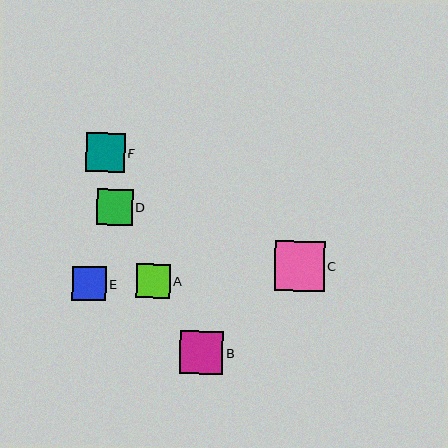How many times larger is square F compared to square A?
Square F is approximately 1.2 times the size of square A.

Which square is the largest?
Square C is the largest with a size of approximately 50 pixels.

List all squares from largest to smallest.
From largest to smallest: C, B, F, D, E, A.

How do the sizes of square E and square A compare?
Square E and square A are approximately the same size.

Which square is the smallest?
Square A is the smallest with a size of approximately 34 pixels.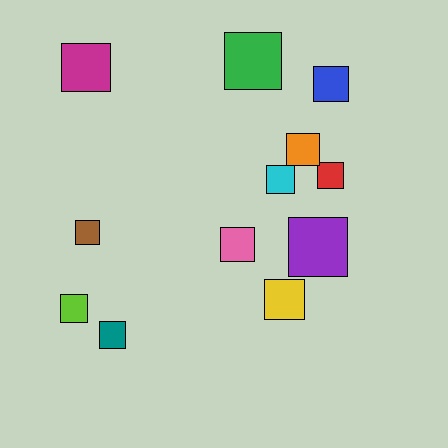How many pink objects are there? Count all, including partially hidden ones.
There is 1 pink object.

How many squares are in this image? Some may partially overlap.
There are 12 squares.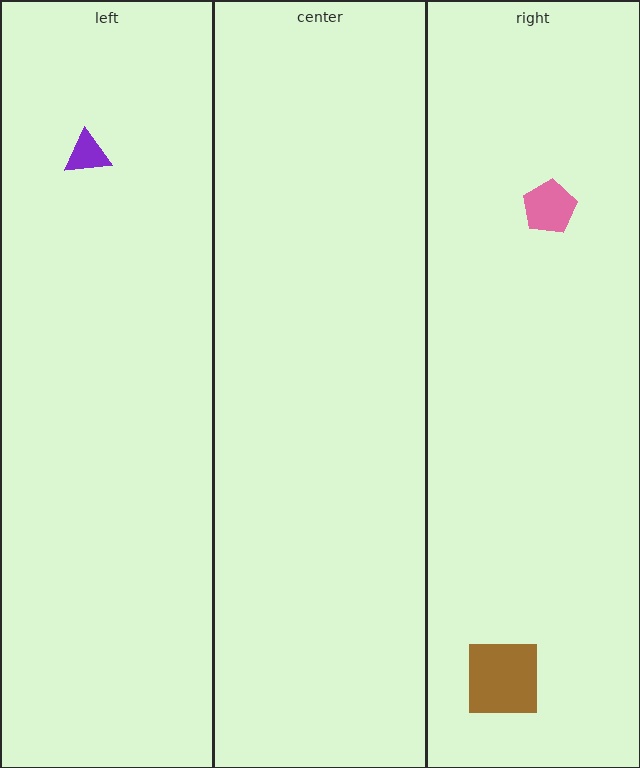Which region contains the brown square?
The right region.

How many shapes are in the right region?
2.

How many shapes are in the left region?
1.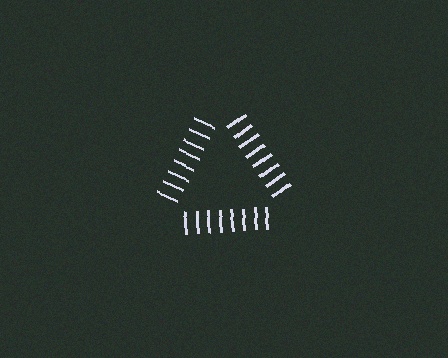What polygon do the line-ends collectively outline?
An illusory triangle — the line segments terminate on its edges but no continuous stroke is drawn.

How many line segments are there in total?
24 — 8 along each of the 3 edges.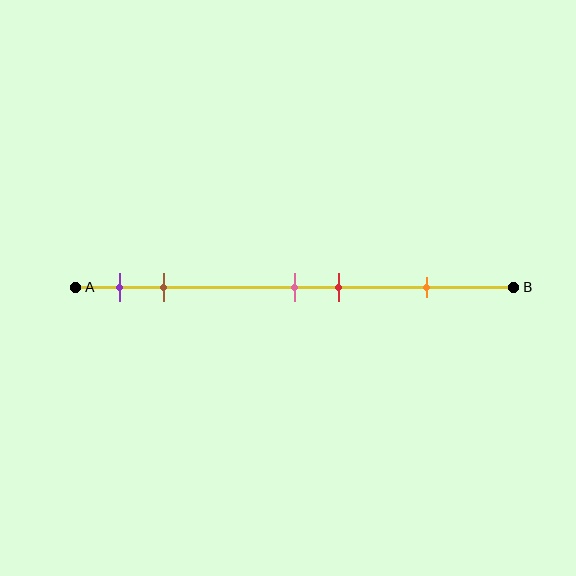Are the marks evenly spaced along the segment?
No, the marks are not evenly spaced.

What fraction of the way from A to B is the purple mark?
The purple mark is approximately 10% (0.1) of the way from A to B.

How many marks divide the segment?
There are 5 marks dividing the segment.